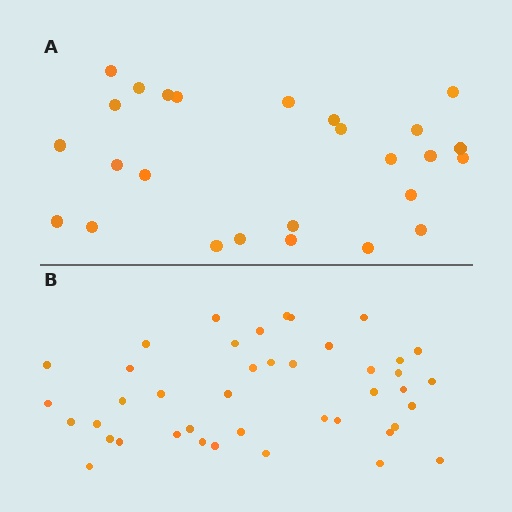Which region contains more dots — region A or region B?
Region B (the bottom region) has more dots.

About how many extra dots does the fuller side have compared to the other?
Region B has approximately 15 more dots than region A.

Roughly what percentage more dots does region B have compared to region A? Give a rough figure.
About 60% more.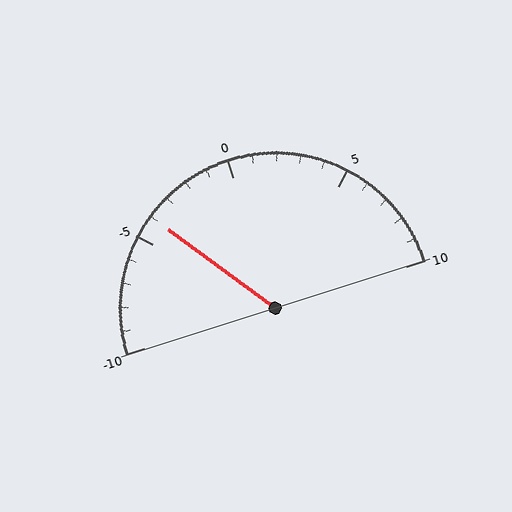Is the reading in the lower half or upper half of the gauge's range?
The reading is in the lower half of the range (-10 to 10).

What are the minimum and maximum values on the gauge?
The gauge ranges from -10 to 10.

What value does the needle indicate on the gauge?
The needle indicates approximately -4.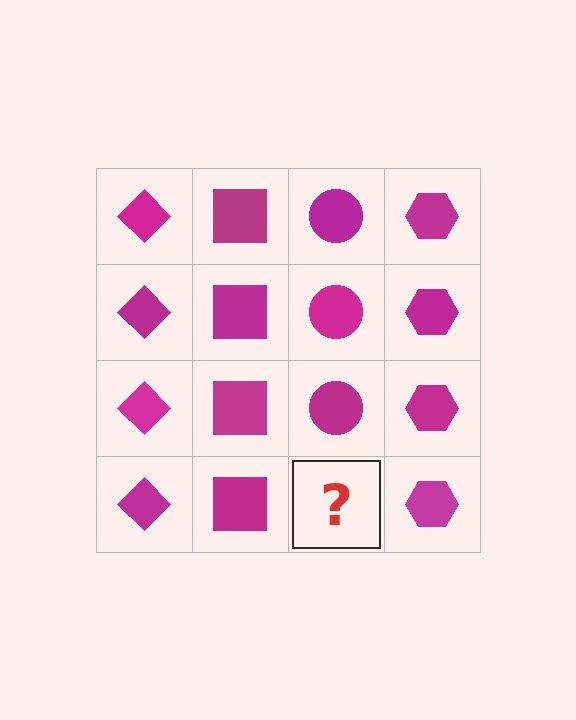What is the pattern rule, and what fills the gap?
The rule is that each column has a consistent shape. The gap should be filled with a magenta circle.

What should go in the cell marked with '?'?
The missing cell should contain a magenta circle.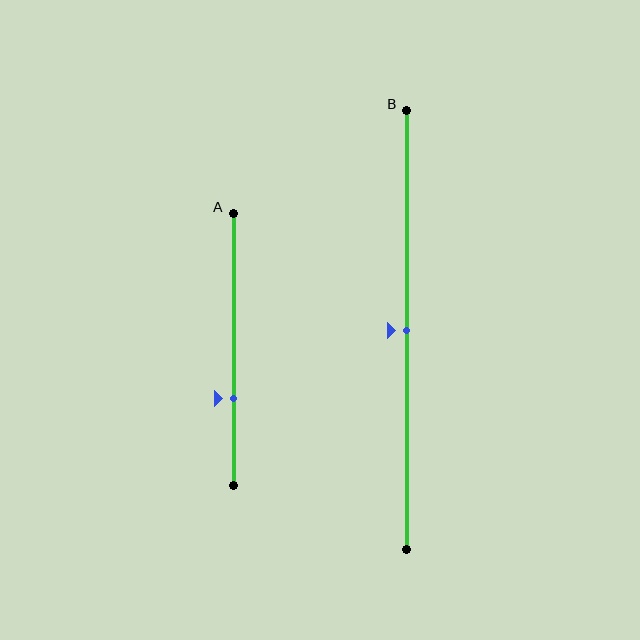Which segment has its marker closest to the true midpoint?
Segment B has its marker closest to the true midpoint.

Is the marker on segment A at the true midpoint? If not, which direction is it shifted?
No, the marker on segment A is shifted downward by about 18% of the segment length.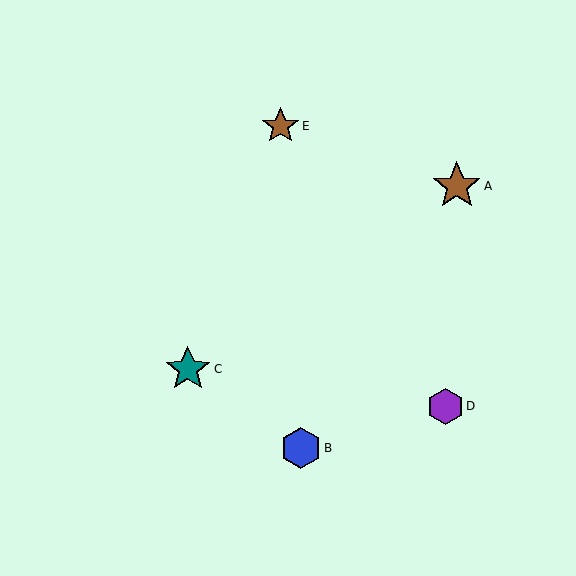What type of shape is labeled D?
Shape D is a purple hexagon.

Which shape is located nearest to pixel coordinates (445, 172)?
The brown star (labeled A) at (457, 186) is nearest to that location.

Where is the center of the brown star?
The center of the brown star is at (280, 126).